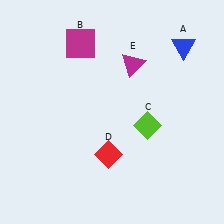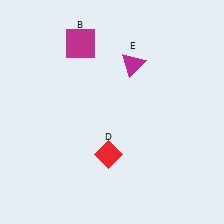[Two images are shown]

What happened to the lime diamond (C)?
The lime diamond (C) was removed in Image 2. It was in the bottom-right area of Image 1.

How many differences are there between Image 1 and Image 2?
There are 2 differences between the two images.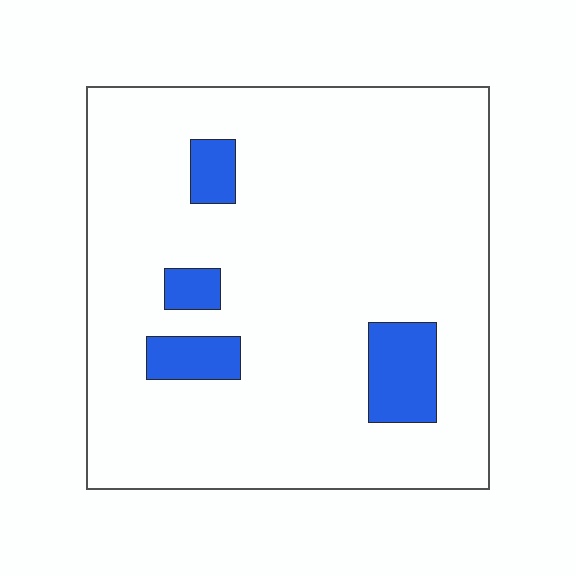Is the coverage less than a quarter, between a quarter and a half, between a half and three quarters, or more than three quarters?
Less than a quarter.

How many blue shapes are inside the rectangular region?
4.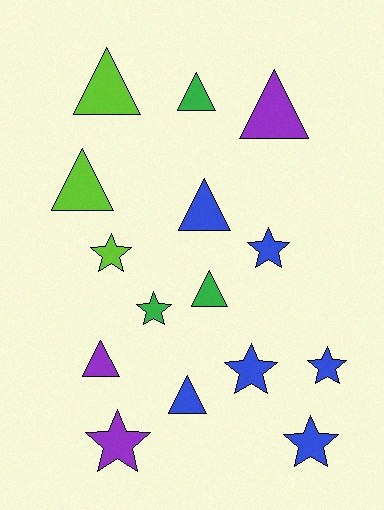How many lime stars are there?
There is 1 lime star.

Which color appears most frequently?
Blue, with 6 objects.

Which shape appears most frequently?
Triangle, with 8 objects.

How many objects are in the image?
There are 15 objects.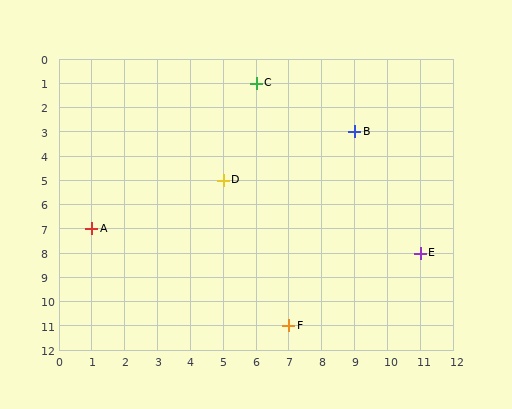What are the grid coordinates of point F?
Point F is at grid coordinates (7, 11).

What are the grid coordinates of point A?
Point A is at grid coordinates (1, 7).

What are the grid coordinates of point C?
Point C is at grid coordinates (6, 1).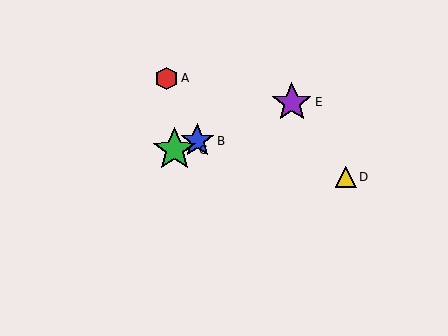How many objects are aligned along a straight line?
3 objects (B, C, E) are aligned along a straight line.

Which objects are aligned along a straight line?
Objects B, C, E are aligned along a straight line.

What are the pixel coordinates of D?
Object D is at (346, 177).